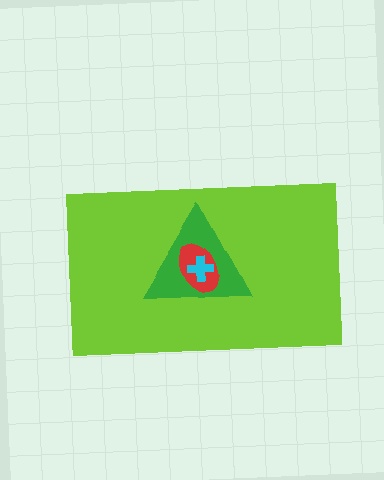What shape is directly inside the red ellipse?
The cyan cross.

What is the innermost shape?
The cyan cross.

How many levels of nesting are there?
4.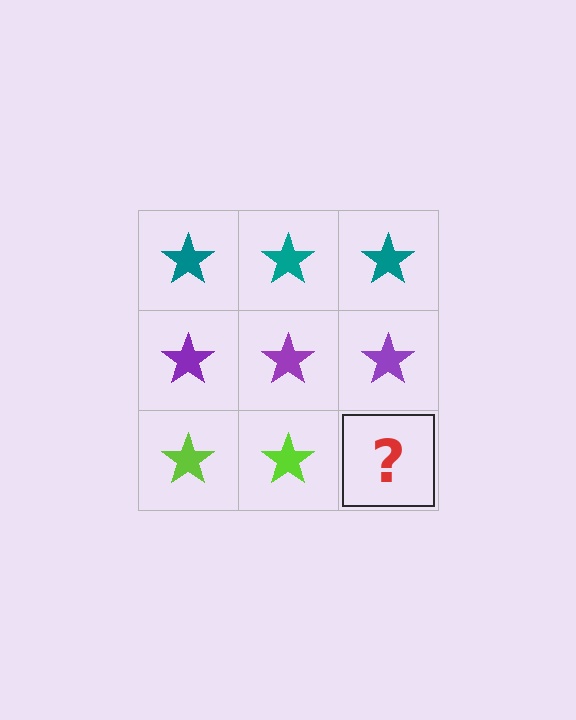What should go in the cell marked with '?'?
The missing cell should contain a lime star.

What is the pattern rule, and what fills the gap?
The rule is that each row has a consistent color. The gap should be filled with a lime star.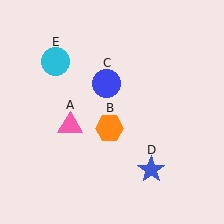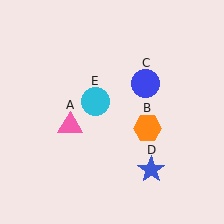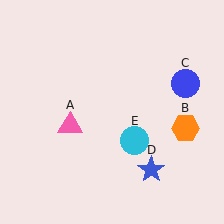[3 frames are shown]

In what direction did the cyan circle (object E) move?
The cyan circle (object E) moved down and to the right.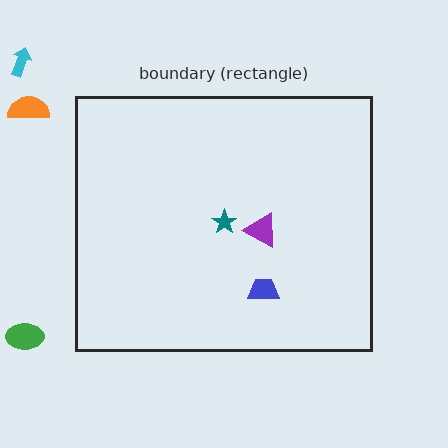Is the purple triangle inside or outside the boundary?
Inside.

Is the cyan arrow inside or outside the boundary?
Outside.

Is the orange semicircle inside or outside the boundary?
Outside.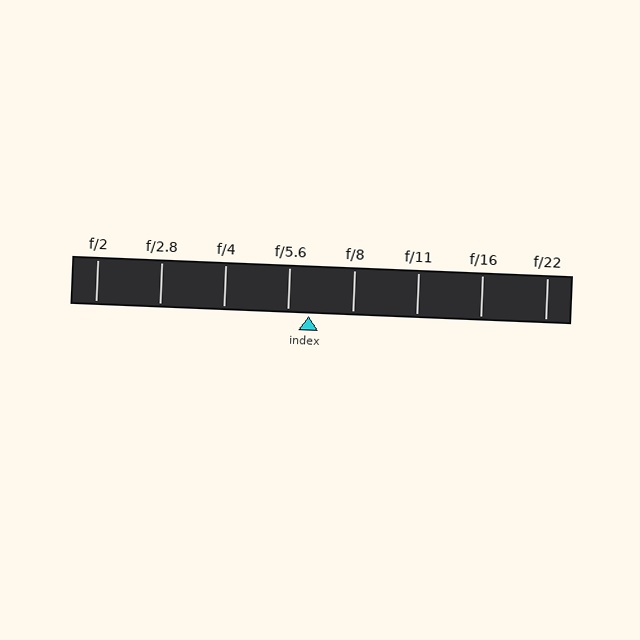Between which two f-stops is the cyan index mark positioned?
The index mark is between f/5.6 and f/8.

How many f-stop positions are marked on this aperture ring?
There are 8 f-stop positions marked.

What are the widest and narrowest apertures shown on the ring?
The widest aperture shown is f/2 and the narrowest is f/22.